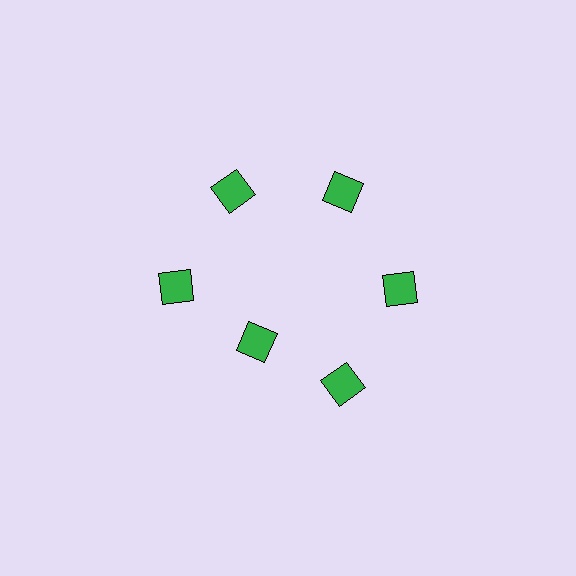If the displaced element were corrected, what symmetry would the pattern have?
It would have 6-fold rotational symmetry — the pattern would map onto itself every 60 degrees.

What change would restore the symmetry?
The symmetry would be restored by moving it outward, back onto the ring so that all 6 diamonds sit at equal angles and equal distance from the center.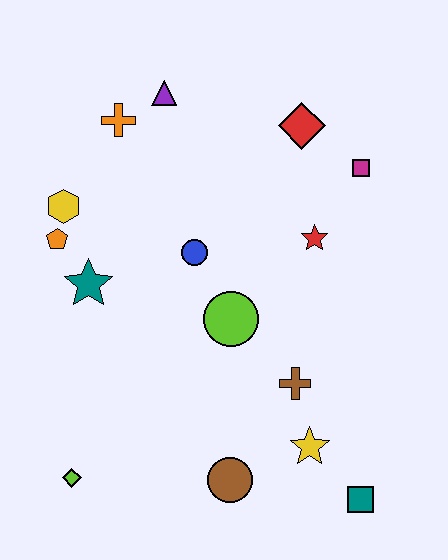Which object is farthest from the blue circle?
The teal square is farthest from the blue circle.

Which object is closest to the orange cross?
The purple triangle is closest to the orange cross.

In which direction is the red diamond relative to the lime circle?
The red diamond is above the lime circle.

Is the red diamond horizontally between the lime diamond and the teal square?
Yes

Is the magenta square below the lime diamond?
No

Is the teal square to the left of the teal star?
No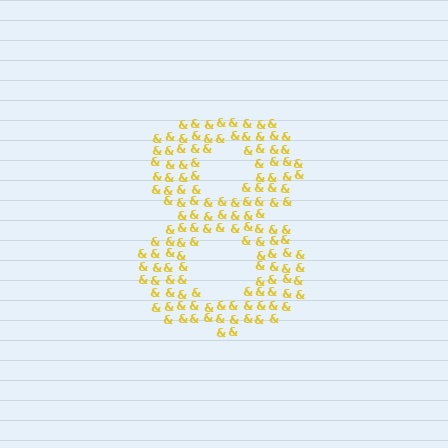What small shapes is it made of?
It is made of small ampersands.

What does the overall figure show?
The overall figure shows the digit 8.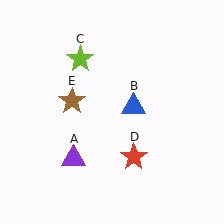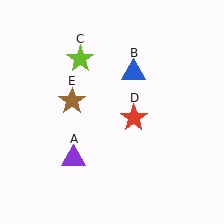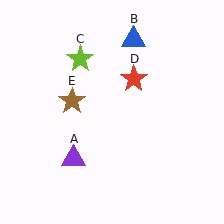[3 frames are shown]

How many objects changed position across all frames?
2 objects changed position: blue triangle (object B), red star (object D).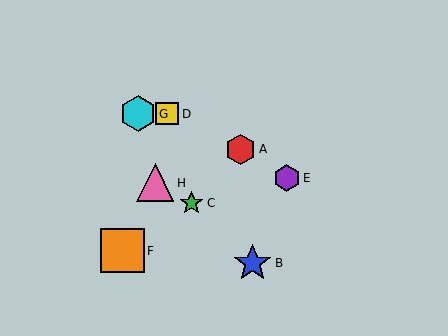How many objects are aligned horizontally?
2 objects (D, G) are aligned horizontally.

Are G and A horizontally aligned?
No, G is at y≈114 and A is at y≈149.